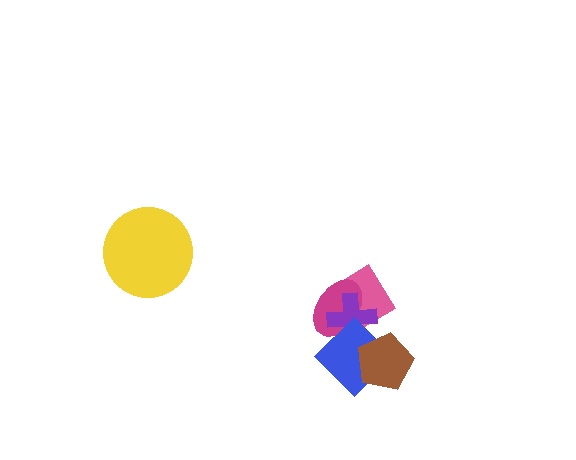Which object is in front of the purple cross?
The blue diamond is in front of the purple cross.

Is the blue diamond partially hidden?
Yes, it is partially covered by another shape.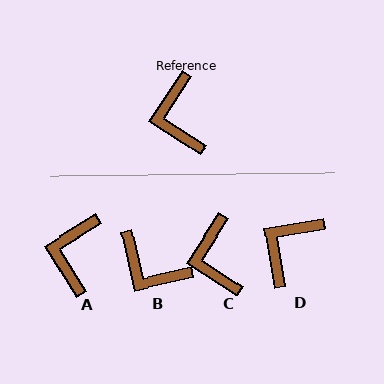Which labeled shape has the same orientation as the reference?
C.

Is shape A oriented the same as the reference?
No, it is off by about 25 degrees.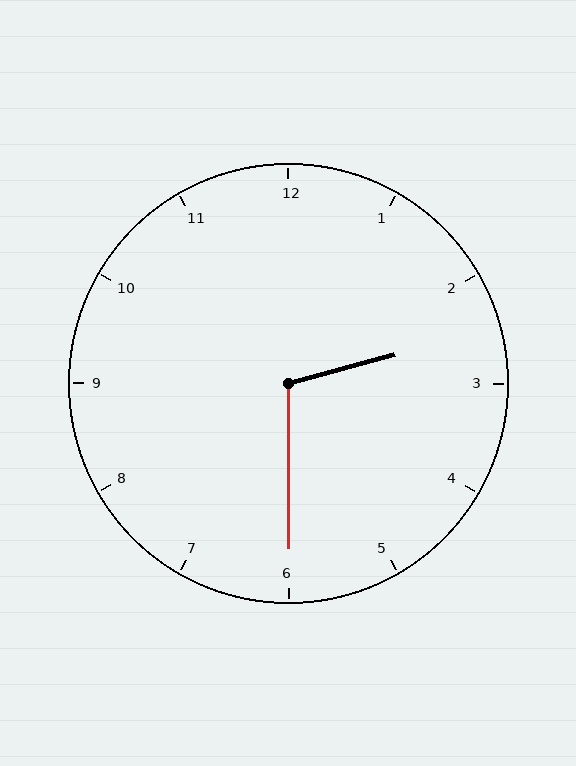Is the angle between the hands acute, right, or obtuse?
It is obtuse.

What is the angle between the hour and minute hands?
Approximately 105 degrees.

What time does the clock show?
2:30.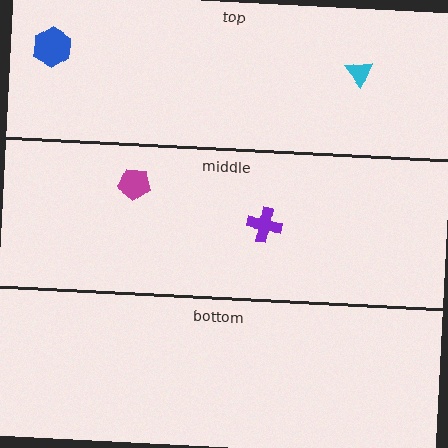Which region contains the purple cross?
The middle region.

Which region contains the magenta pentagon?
The middle region.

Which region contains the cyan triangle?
The top region.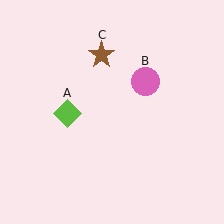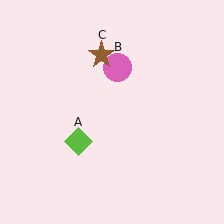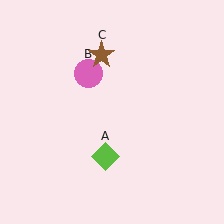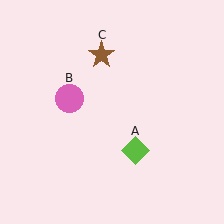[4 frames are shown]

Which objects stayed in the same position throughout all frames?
Brown star (object C) remained stationary.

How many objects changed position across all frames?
2 objects changed position: lime diamond (object A), pink circle (object B).